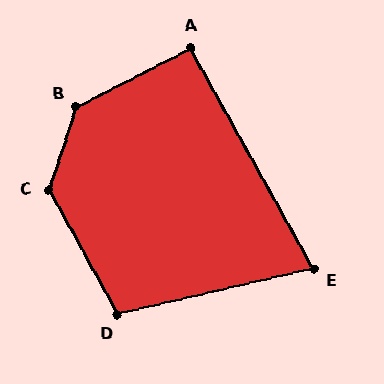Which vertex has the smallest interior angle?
E, at approximately 74 degrees.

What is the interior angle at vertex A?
Approximately 92 degrees (approximately right).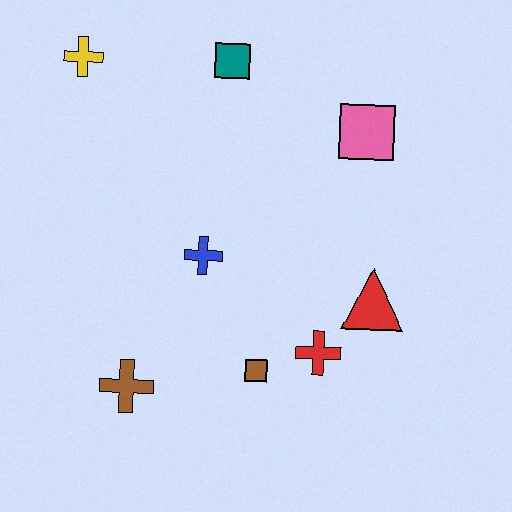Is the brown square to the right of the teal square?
Yes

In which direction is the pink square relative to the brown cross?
The pink square is above the brown cross.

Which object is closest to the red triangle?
The red cross is closest to the red triangle.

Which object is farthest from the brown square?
The yellow cross is farthest from the brown square.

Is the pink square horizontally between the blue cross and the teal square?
No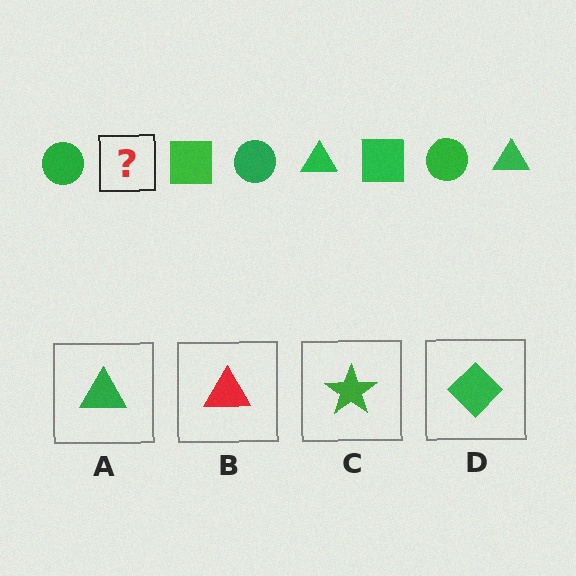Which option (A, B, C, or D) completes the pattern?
A.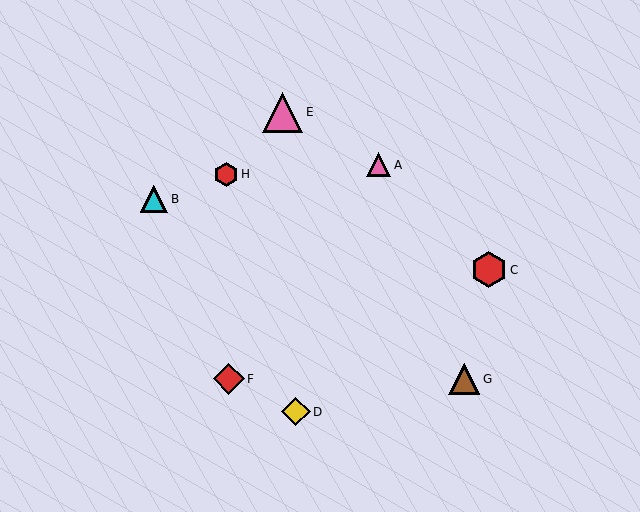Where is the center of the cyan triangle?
The center of the cyan triangle is at (154, 199).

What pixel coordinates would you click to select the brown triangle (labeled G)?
Click at (464, 379) to select the brown triangle G.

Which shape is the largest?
The pink triangle (labeled E) is the largest.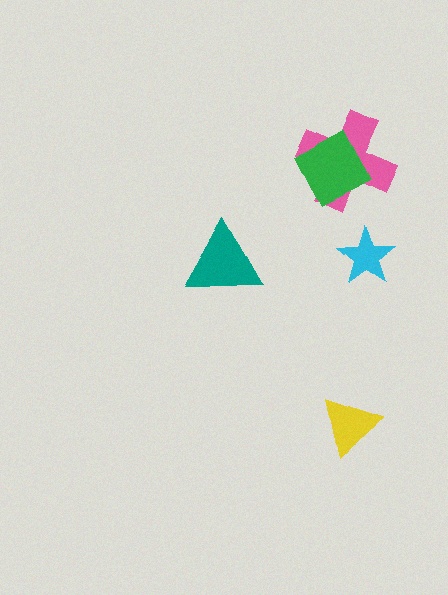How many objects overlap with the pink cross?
1 object overlaps with the pink cross.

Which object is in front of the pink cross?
The green square is in front of the pink cross.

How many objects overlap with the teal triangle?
0 objects overlap with the teal triangle.